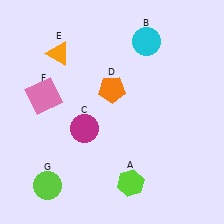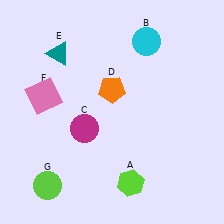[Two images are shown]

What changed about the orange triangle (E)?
In Image 1, E is orange. In Image 2, it changed to teal.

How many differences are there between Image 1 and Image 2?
There is 1 difference between the two images.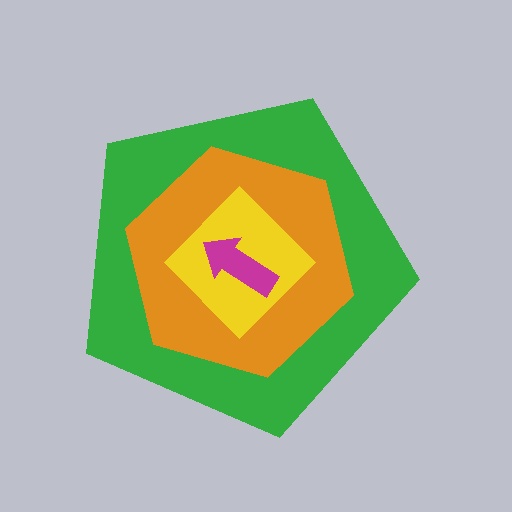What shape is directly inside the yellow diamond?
The magenta arrow.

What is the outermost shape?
The green pentagon.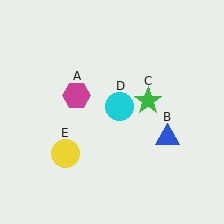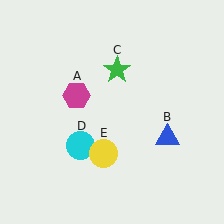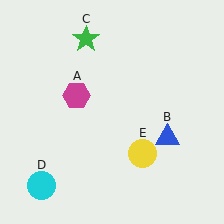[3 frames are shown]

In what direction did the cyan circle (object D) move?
The cyan circle (object D) moved down and to the left.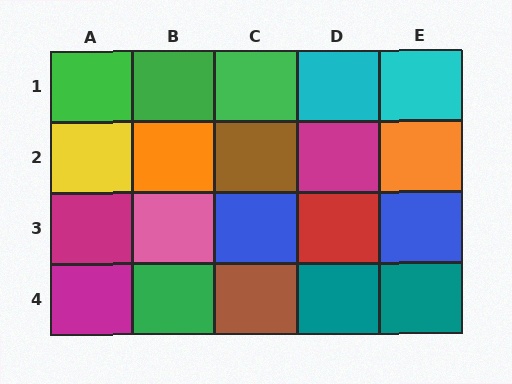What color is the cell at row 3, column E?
Blue.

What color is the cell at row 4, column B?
Green.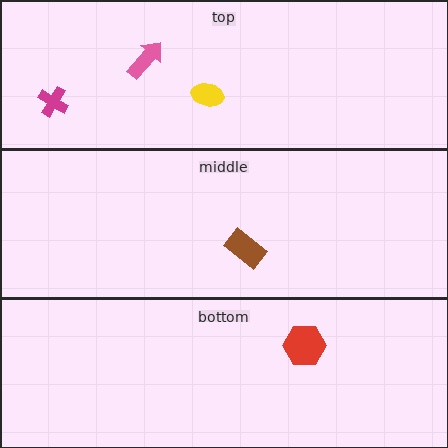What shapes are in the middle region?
The brown rectangle.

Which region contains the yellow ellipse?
The top region.